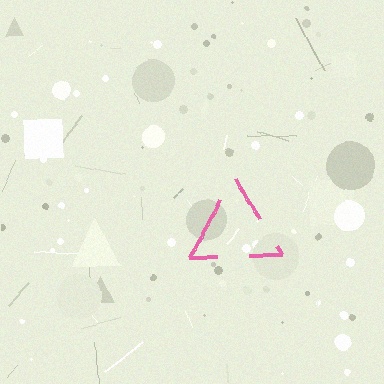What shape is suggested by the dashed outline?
The dashed outline suggests a triangle.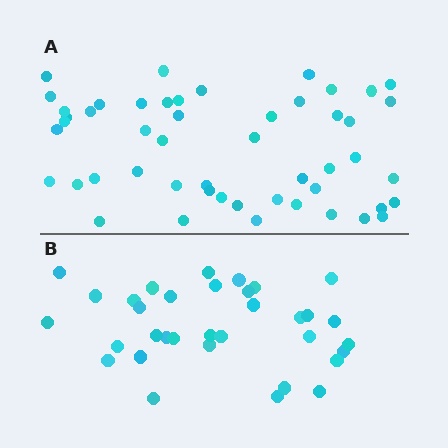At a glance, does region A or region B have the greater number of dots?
Region A (the top region) has more dots.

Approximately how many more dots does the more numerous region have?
Region A has approximately 15 more dots than region B.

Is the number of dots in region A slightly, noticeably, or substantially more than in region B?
Region A has substantially more. The ratio is roughly 1.5 to 1.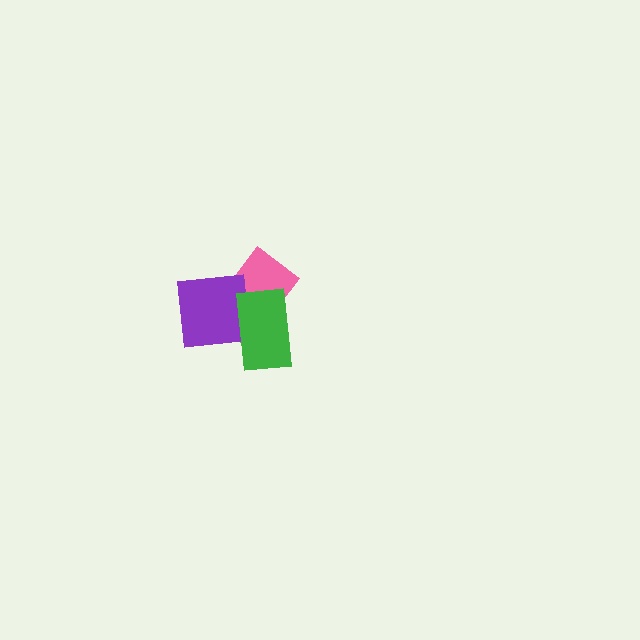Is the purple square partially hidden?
Yes, it is partially covered by another shape.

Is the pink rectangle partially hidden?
Yes, it is partially covered by another shape.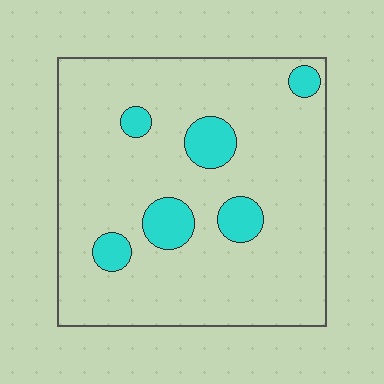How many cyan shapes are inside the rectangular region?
6.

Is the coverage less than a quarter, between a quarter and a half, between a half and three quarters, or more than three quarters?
Less than a quarter.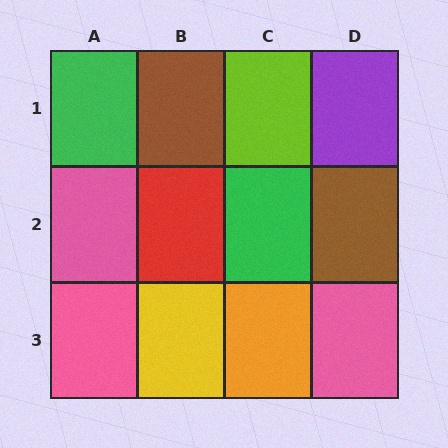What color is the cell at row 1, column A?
Green.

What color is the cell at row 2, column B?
Red.